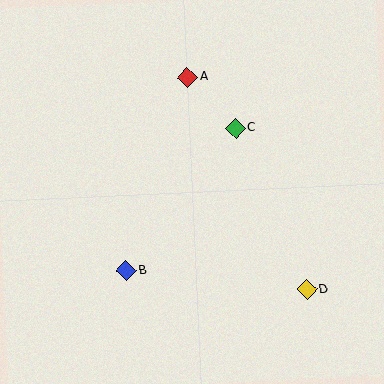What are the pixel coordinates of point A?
Point A is at (187, 77).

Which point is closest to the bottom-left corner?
Point B is closest to the bottom-left corner.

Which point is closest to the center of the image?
Point C at (236, 128) is closest to the center.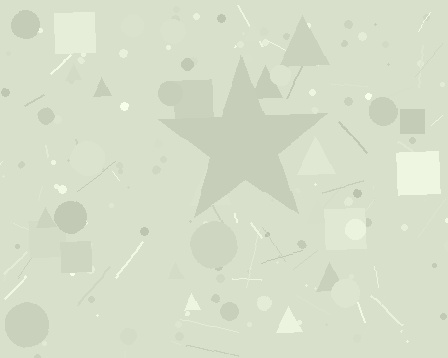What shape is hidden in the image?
A star is hidden in the image.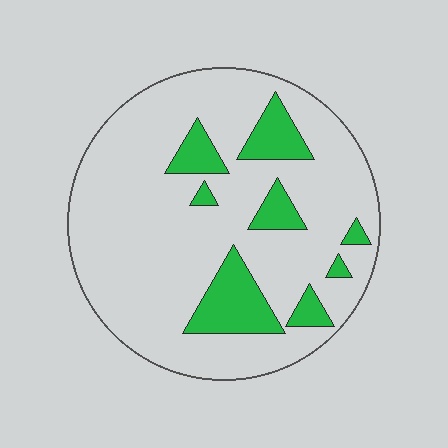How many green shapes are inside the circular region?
8.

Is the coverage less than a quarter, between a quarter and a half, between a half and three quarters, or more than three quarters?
Less than a quarter.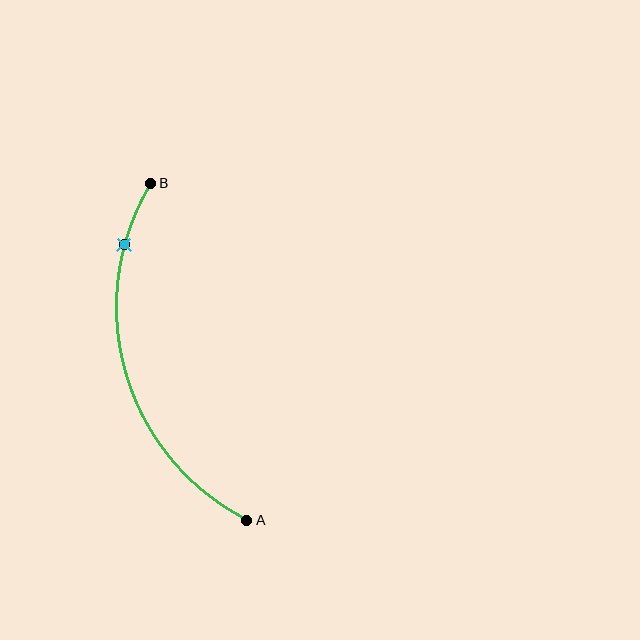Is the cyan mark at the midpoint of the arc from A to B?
No. The cyan mark lies on the arc but is closer to endpoint B. The arc midpoint would be at the point on the curve equidistant along the arc from both A and B.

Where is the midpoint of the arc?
The arc midpoint is the point on the curve farthest from the straight line joining A and B. It sits to the left of that line.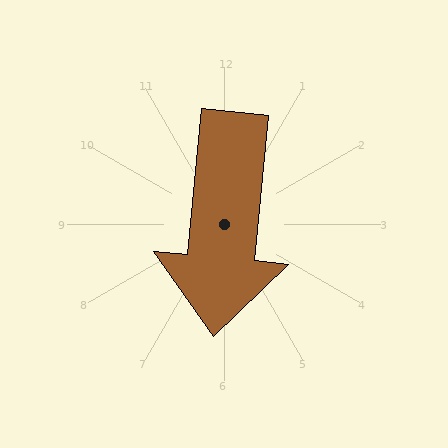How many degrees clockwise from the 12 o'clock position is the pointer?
Approximately 185 degrees.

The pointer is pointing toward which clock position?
Roughly 6 o'clock.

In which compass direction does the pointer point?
South.